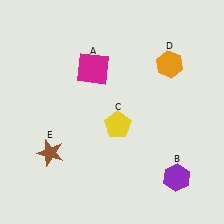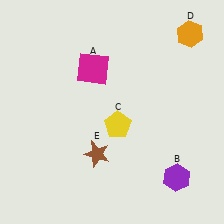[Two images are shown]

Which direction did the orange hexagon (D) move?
The orange hexagon (D) moved up.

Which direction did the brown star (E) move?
The brown star (E) moved right.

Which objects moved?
The objects that moved are: the orange hexagon (D), the brown star (E).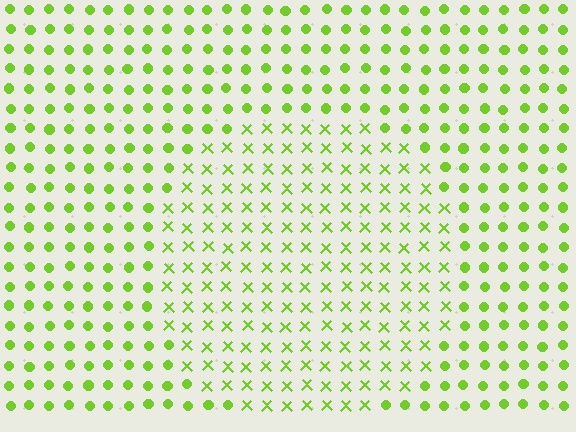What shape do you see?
I see a circle.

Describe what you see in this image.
The image is filled with small lime elements arranged in a uniform grid. A circle-shaped region contains X marks, while the surrounding area contains circles. The boundary is defined purely by the change in element shape.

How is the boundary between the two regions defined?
The boundary is defined by a change in element shape: X marks inside vs. circles outside. All elements share the same color and spacing.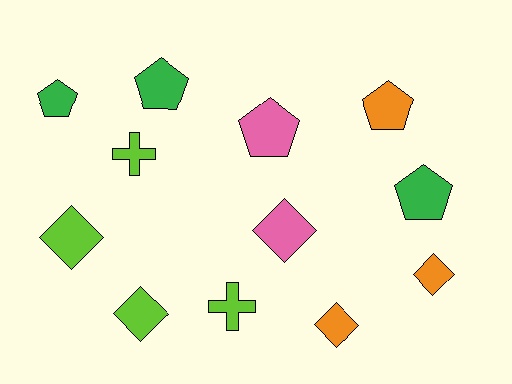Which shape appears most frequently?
Diamond, with 5 objects.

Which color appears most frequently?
Lime, with 4 objects.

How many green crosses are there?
There are no green crosses.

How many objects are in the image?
There are 12 objects.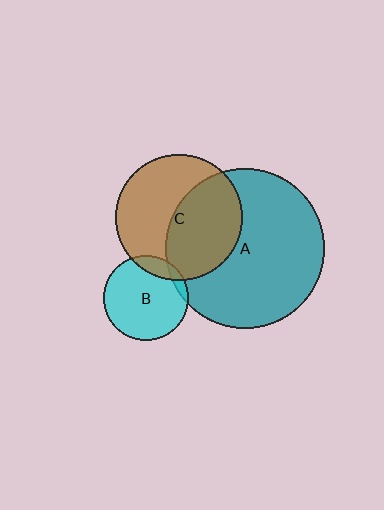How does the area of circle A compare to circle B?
Approximately 3.6 times.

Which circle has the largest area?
Circle A (teal).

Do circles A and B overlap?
Yes.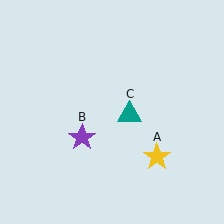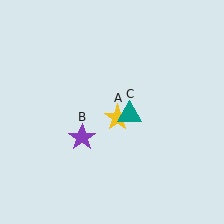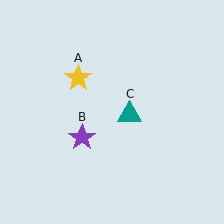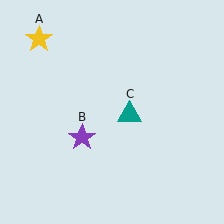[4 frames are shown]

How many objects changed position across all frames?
1 object changed position: yellow star (object A).